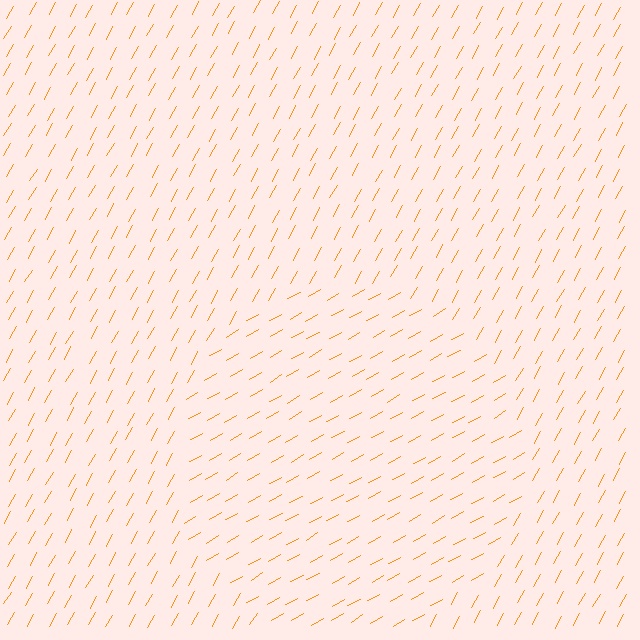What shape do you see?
I see a circle.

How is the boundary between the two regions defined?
The boundary is defined purely by a change in line orientation (approximately 31 degrees difference). All lines are the same color and thickness.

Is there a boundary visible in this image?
Yes, there is a texture boundary formed by a change in line orientation.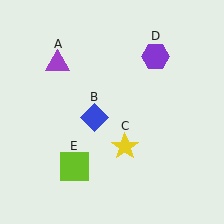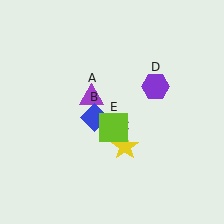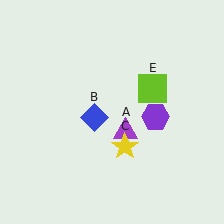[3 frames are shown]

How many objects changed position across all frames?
3 objects changed position: purple triangle (object A), purple hexagon (object D), lime square (object E).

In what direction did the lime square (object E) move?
The lime square (object E) moved up and to the right.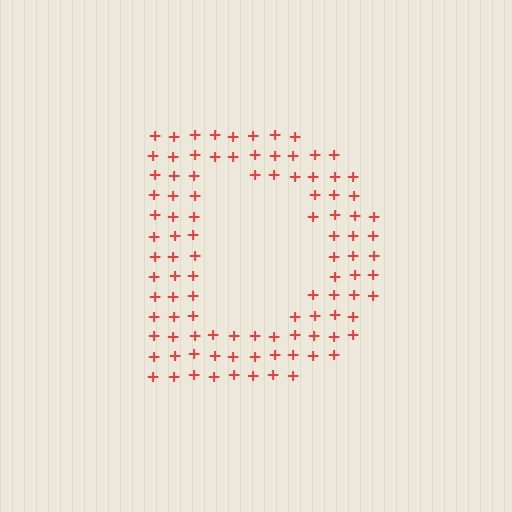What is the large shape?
The large shape is the letter D.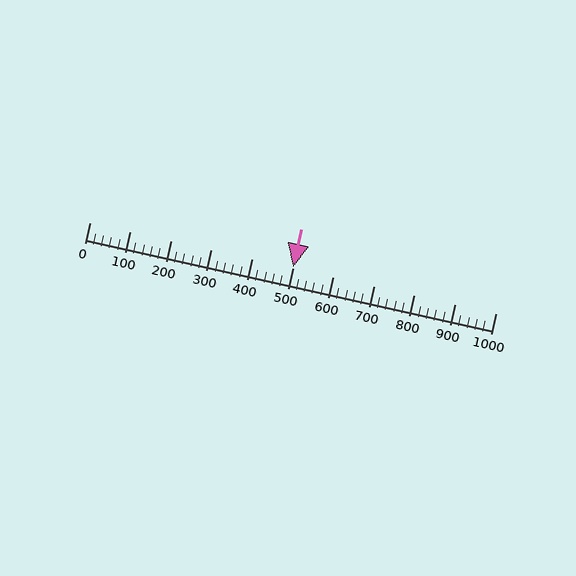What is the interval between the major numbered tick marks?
The major tick marks are spaced 100 units apart.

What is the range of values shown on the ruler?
The ruler shows values from 0 to 1000.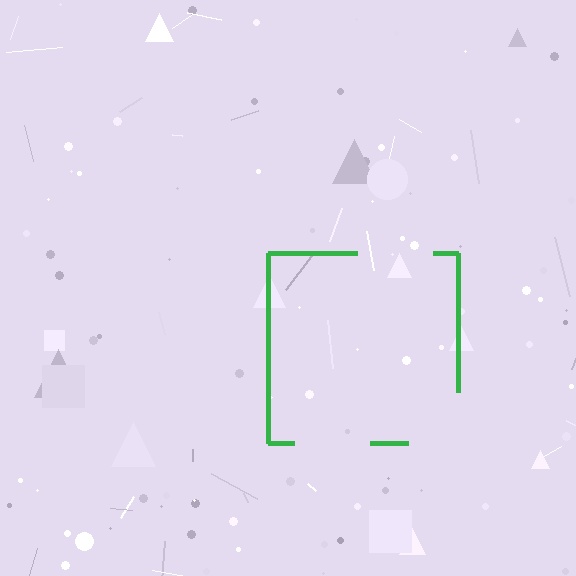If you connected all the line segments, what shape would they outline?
They would outline a square.